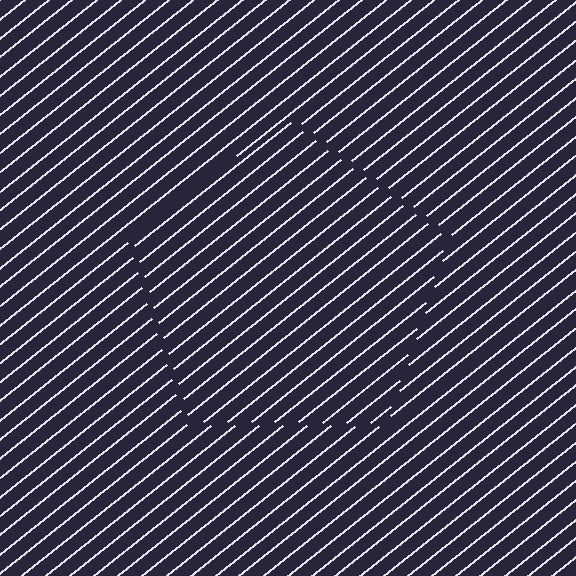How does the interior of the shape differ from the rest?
The interior of the shape contains the same grating, shifted by half a period — the contour is defined by the phase discontinuity where line-ends from the inner and outer gratings abut.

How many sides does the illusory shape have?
5 sides — the line-ends trace a pentagon.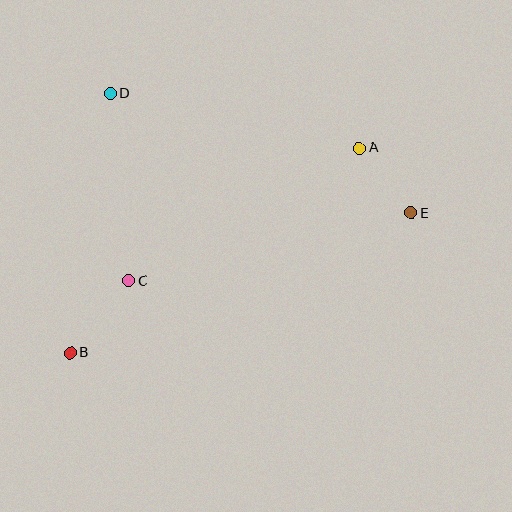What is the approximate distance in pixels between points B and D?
The distance between B and D is approximately 263 pixels.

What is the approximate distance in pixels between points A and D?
The distance between A and D is approximately 255 pixels.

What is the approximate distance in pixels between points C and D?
The distance between C and D is approximately 188 pixels.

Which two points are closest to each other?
Points A and E are closest to each other.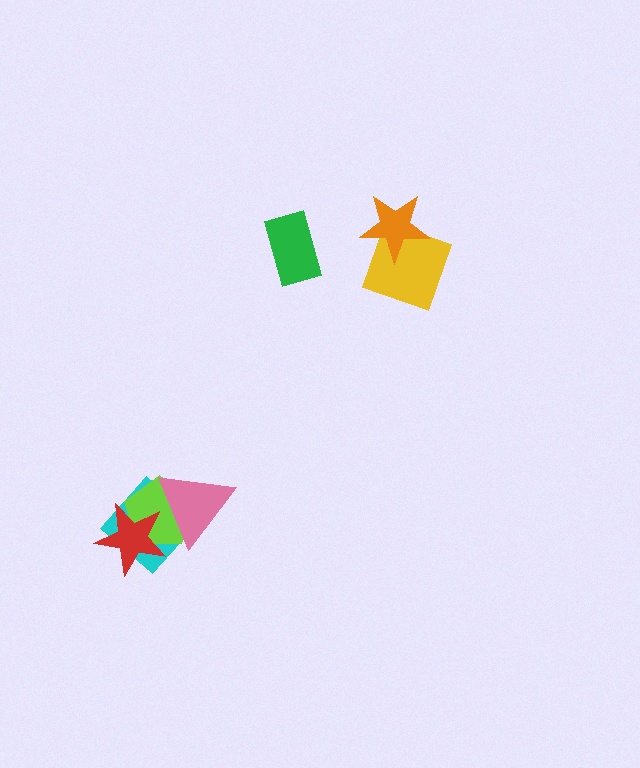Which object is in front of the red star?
The pink triangle is in front of the red star.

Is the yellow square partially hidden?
Yes, it is partially covered by another shape.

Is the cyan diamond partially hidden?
Yes, it is partially covered by another shape.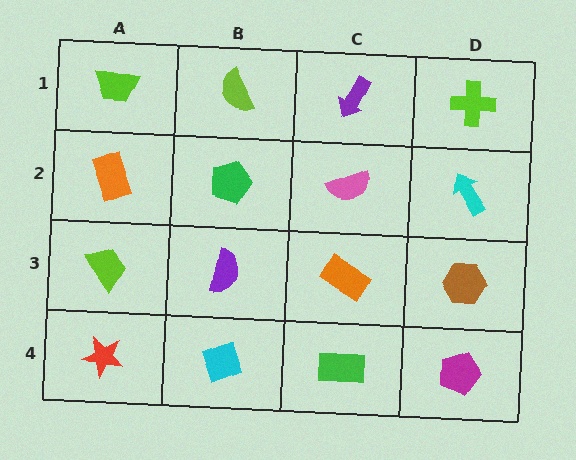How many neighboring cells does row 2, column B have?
4.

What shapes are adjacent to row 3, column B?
A green pentagon (row 2, column B), a cyan diamond (row 4, column B), a lime trapezoid (row 3, column A), an orange rectangle (row 3, column C).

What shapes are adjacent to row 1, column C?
A pink semicircle (row 2, column C), a lime semicircle (row 1, column B), a lime cross (row 1, column D).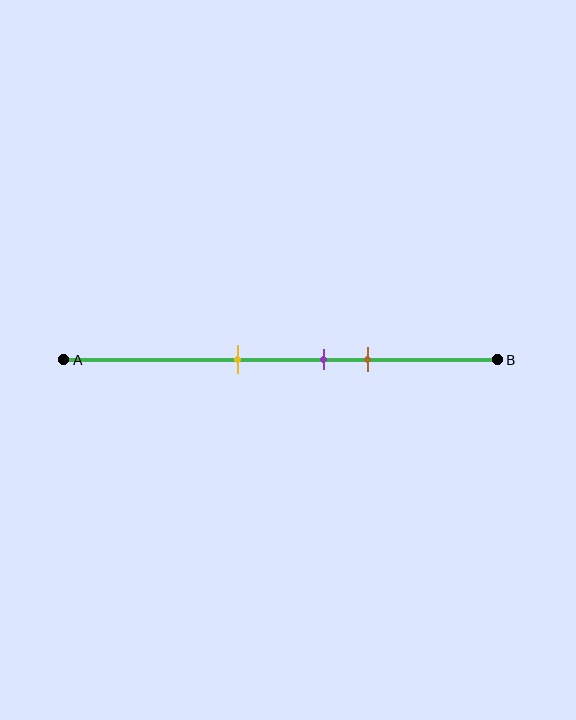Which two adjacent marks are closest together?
The purple and brown marks are the closest adjacent pair.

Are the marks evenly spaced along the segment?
Yes, the marks are approximately evenly spaced.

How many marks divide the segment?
There are 3 marks dividing the segment.